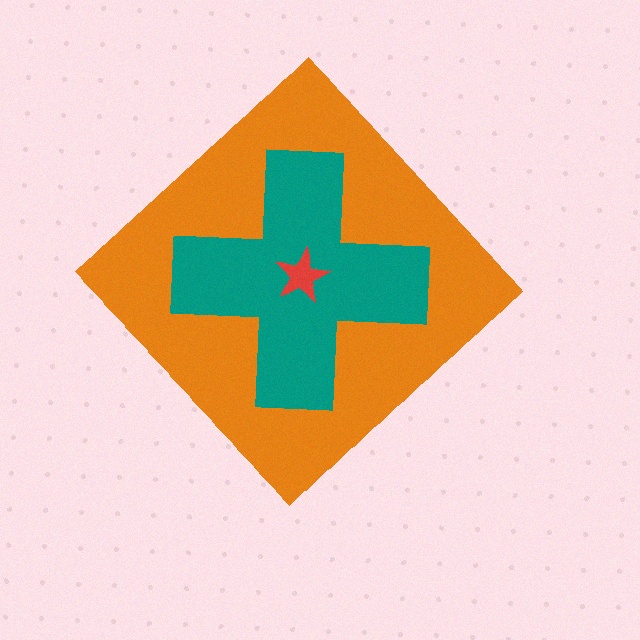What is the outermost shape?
The orange diamond.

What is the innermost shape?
The red star.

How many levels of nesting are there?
3.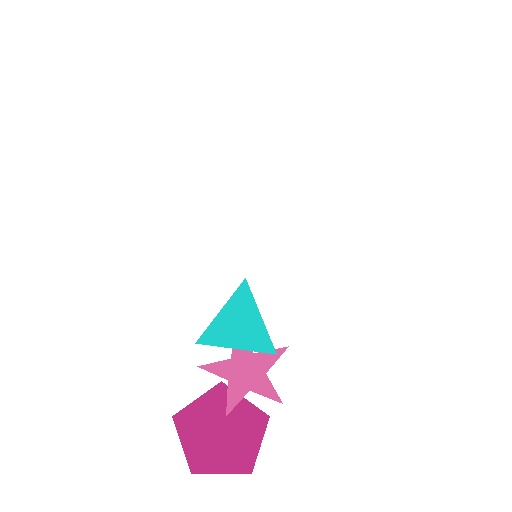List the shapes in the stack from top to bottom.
From top to bottom: the cyan triangle, the pink star, the magenta pentagon.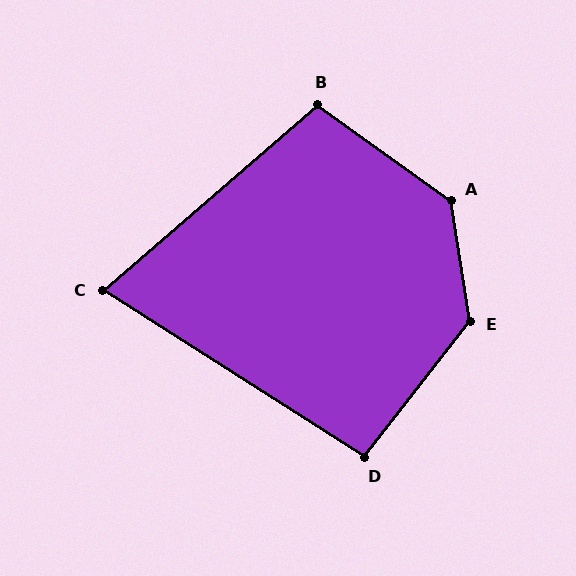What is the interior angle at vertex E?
Approximately 133 degrees (obtuse).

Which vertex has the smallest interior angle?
C, at approximately 73 degrees.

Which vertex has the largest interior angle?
A, at approximately 134 degrees.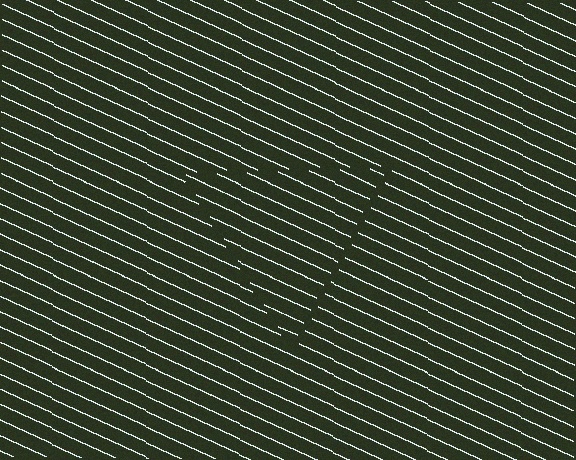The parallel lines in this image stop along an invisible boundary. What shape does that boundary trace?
An illusory triangle. The interior of the shape contains the same grating, shifted by half a period — the contour is defined by the phase discontinuity where line-ends from the inner and outer gratings abut.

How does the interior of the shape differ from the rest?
The interior of the shape contains the same grating, shifted by half a period — the contour is defined by the phase discontinuity where line-ends from the inner and outer gratings abut.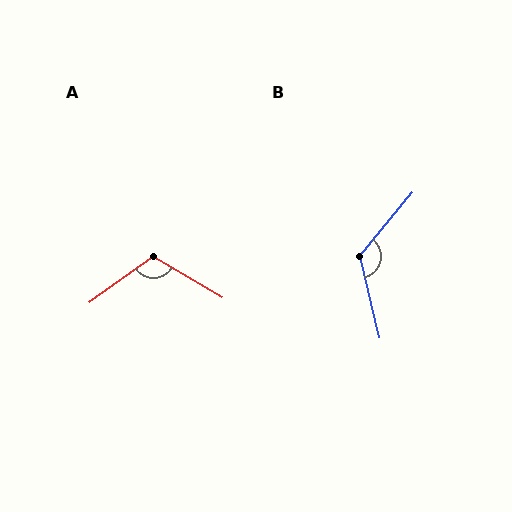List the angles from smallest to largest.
A (114°), B (127°).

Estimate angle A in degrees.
Approximately 114 degrees.